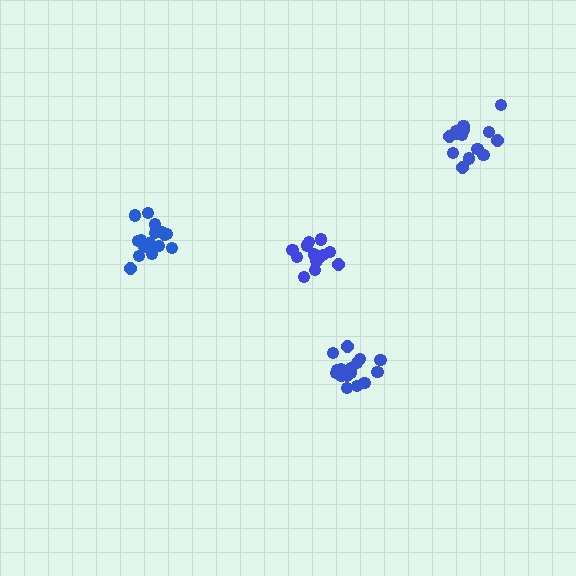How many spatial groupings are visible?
There are 4 spatial groupings.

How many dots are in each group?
Group 1: 17 dots, Group 2: 14 dots, Group 3: 15 dots, Group 4: 16 dots (62 total).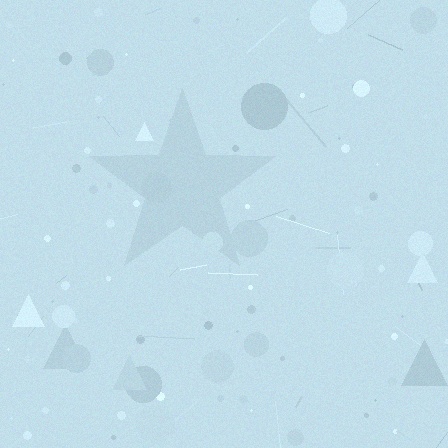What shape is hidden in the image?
A star is hidden in the image.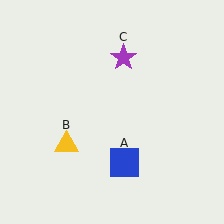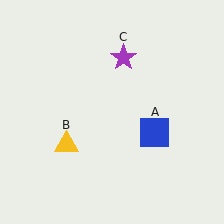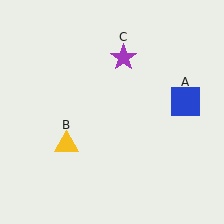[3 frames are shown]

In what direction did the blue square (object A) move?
The blue square (object A) moved up and to the right.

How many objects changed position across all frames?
1 object changed position: blue square (object A).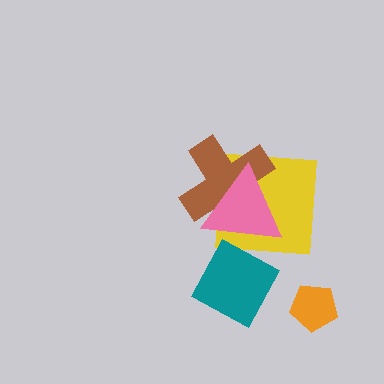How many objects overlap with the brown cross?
2 objects overlap with the brown cross.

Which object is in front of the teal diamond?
The pink triangle is in front of the teal diamond.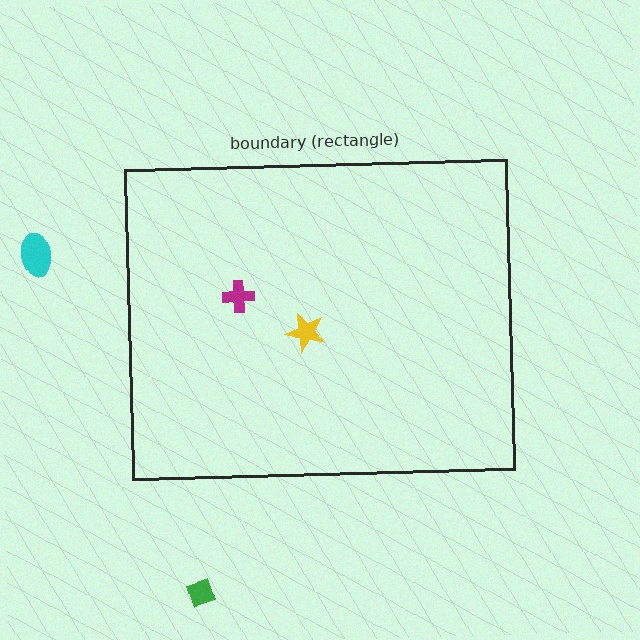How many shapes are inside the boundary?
2 inside, 2 outside.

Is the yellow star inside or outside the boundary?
Inside.